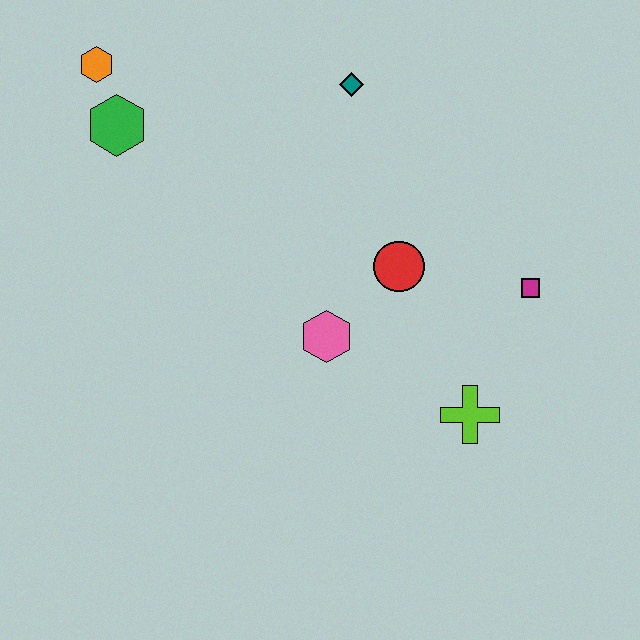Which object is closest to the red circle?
The pink hexagon is closest to the red circle.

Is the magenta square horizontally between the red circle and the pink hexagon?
No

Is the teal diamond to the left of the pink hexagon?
No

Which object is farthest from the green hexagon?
The lime cross is farthest from the green hexagon.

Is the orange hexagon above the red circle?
Yes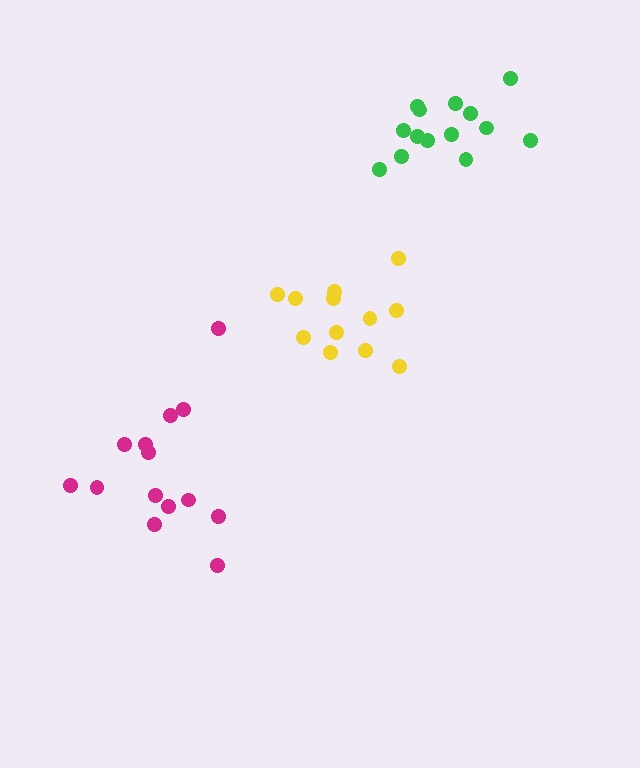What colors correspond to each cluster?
The clusters are colored: yellow, green, magenta.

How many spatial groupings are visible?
There are 3 spatial groupings.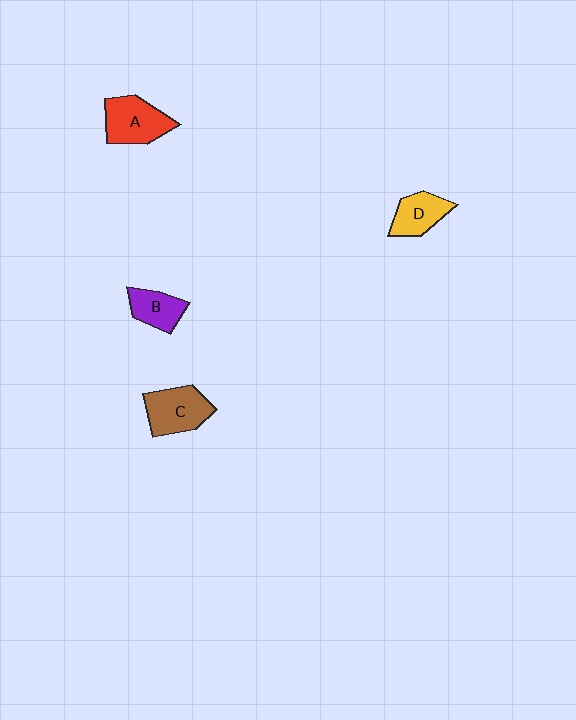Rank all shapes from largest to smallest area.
From largest to smallest: A (red), C (brown), D (yellow), B (purple).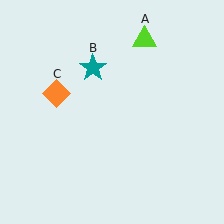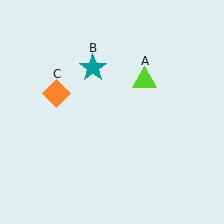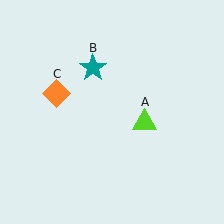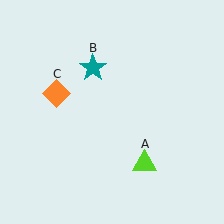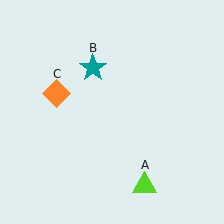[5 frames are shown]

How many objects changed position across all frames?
1 object changed position: lime triangle (object A).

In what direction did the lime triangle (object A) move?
The lime triangle (object A) moved down.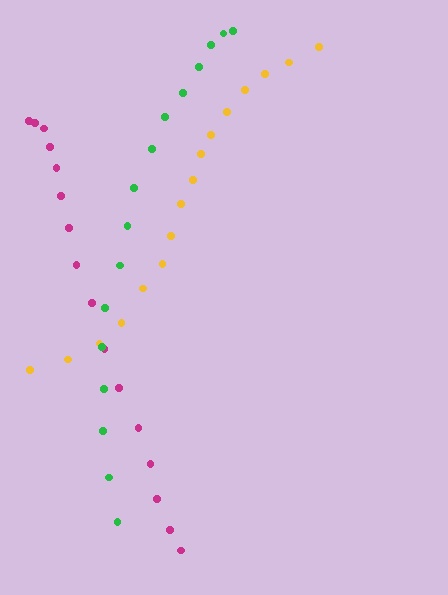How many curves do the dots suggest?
There are 3 distinct paths.